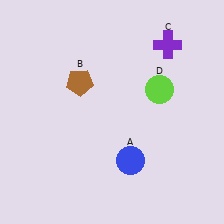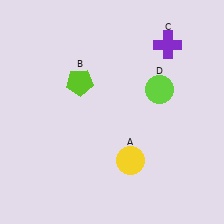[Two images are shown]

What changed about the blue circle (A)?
In Image 1, A is blue. In Image 2, it changed to yellow.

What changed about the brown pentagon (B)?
In Image 1, B is brown. In Image 2, it changed to lime.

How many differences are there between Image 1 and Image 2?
There are 2 differences between the two images.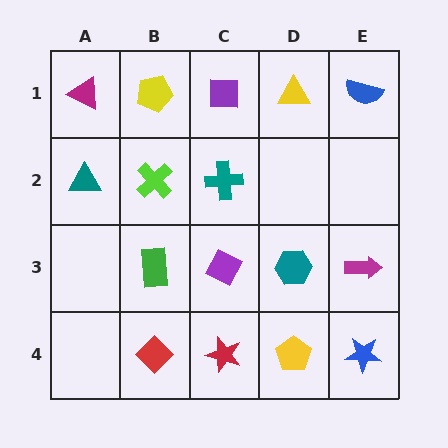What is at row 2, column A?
A teal triangle.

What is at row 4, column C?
A red star.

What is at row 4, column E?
A blue star.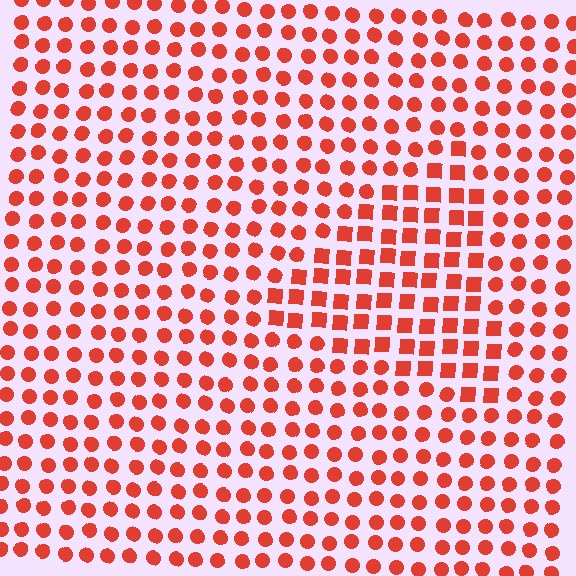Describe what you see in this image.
The image is filled with small red elements arranged in a uniform grid. A triangle-shaped region contains squares, while the surrounding area contains circles. The boundary is defined purely by the change in element shape.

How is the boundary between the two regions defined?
The boundary is defined by a change in element shape: squares inside vs. circles outside. All elements share the same color and spacing.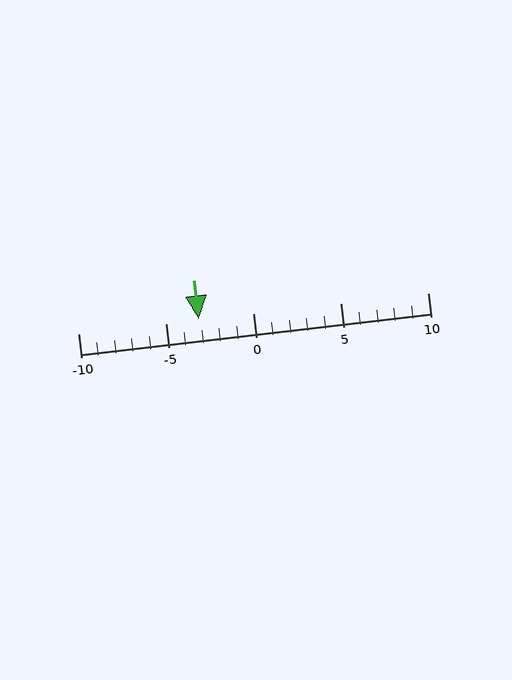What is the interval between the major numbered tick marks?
The major tick marks are spaced 5 units apart.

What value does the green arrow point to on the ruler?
The green arrow points to approximately -3.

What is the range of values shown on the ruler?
The ruler shows values from -10 to 10.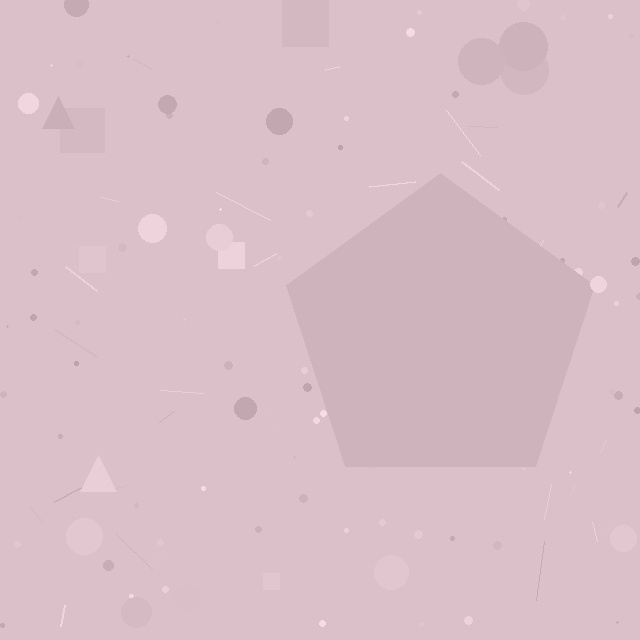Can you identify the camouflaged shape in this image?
The camouflaged shape is a pentagon.